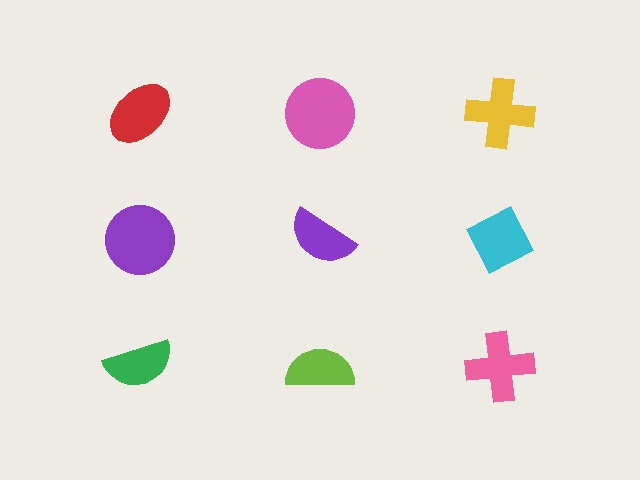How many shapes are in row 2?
3 shapes.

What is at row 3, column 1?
A green semicircle.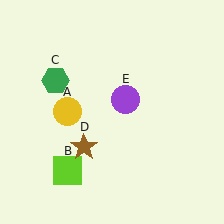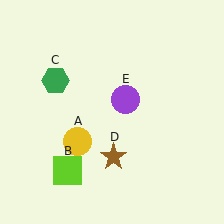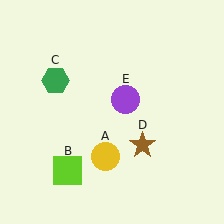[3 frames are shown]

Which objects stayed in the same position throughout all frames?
Lime square (object B) and green hexagon (object C) and purple circle (object E) remained stationary.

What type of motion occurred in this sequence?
The yellow circle (object A), brown star (object D) rotated counterclockwise around the center of the scene.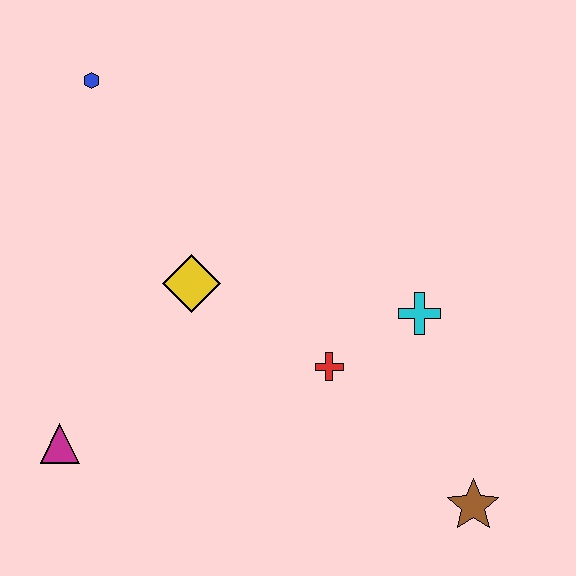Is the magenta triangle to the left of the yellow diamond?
Yes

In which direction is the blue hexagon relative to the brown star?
The blue hexagon is above the brown star.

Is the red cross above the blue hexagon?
No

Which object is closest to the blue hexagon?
The yellow diamond is closest to the blue hexagon.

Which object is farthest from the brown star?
The blue hexagon is farthest from the brown star.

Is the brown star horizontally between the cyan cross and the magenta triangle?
No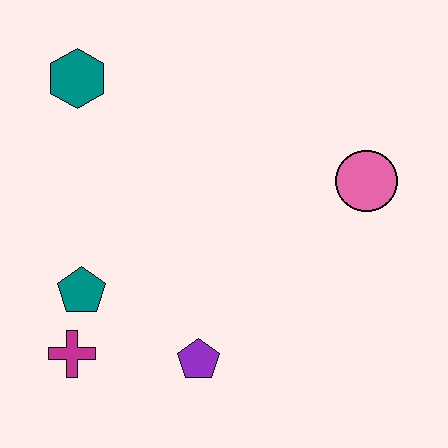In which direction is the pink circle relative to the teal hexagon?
The pink circle is to the right of the teal hexagon.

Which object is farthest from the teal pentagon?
The pink circle is farthest from the teal pentagon.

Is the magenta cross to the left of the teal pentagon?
Yes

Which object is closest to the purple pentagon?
The magenta cross is closest to the purple pentagon.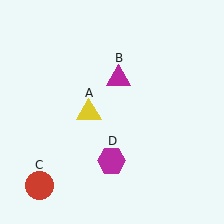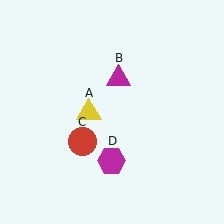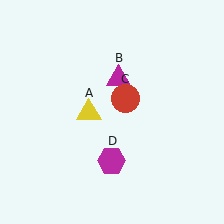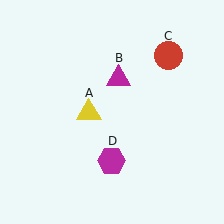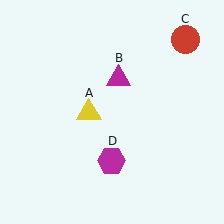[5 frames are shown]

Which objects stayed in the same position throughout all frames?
Yellow triangle (object A) and magenta triangle (object B) and magenta hexagon (object D) remained stationary.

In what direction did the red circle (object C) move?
The red circle (object C) moved up and to the right.